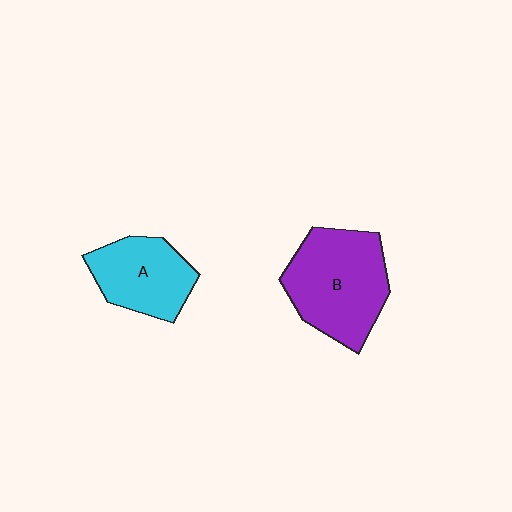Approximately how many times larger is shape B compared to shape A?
Approximately 1.4 times.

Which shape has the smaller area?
Shape A (cyan).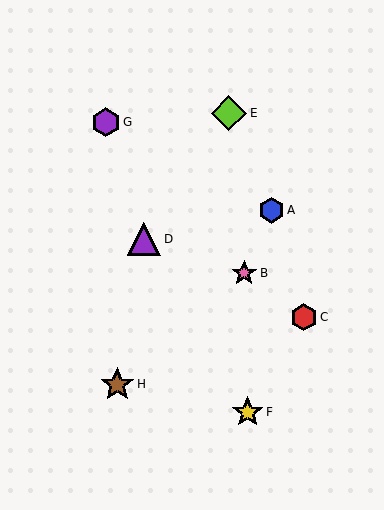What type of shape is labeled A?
Shape A is a blue hexagon.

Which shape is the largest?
The lime diamond (labeled E) is the largest.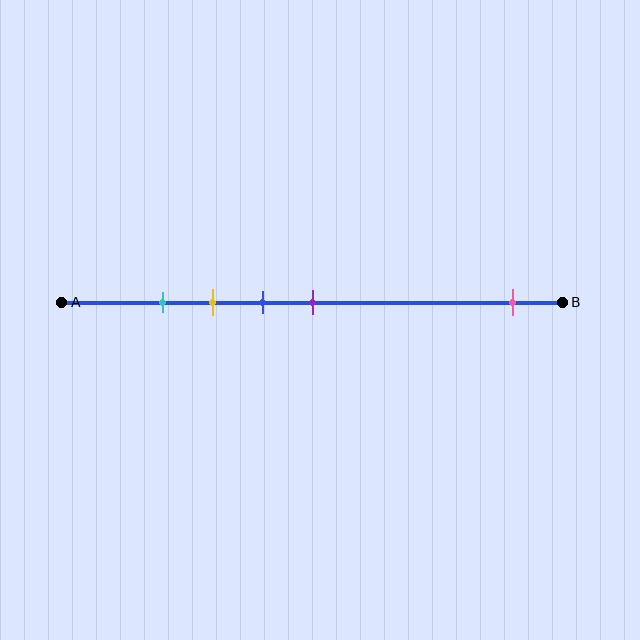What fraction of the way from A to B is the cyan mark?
The cyan mark is approximately 20% (0.2) of the way from A to B.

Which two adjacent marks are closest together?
The cyan and yellow marks are the closest adjacent pair.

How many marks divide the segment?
There are 5 marks dividing the segment.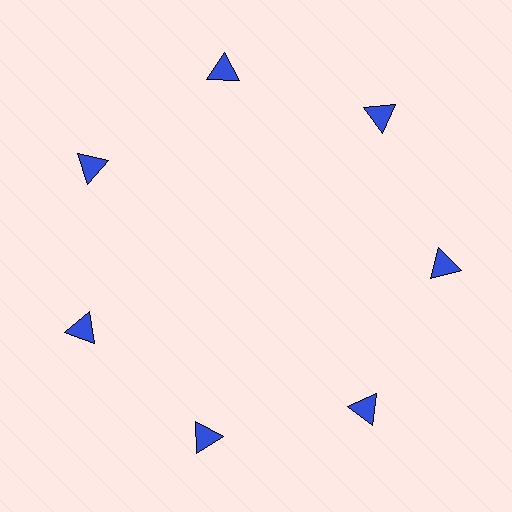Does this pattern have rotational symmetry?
Yes, this pattern has 7-fold rotational symmetry. It looks the same after rotating 51 degrees around the center.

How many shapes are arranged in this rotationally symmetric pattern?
There are 7 shapes, arranged in 7 groups of 1.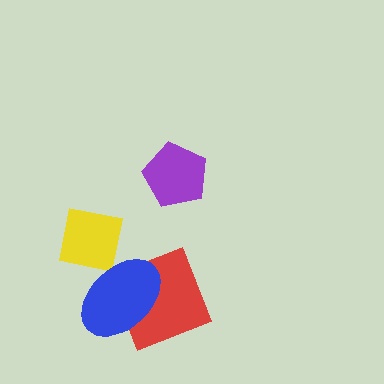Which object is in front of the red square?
The blue ellipse is in front of the red square.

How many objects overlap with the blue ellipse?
1 object overlaps with the blue ellipse.